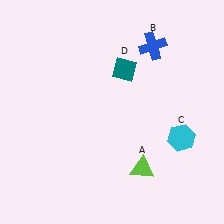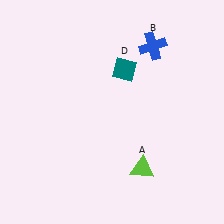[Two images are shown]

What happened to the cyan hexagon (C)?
The cyan hexagon (C) was removed in Image 2. It was in the bottom-right area of Image 1.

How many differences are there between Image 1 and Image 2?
There is 1 difference between the two images.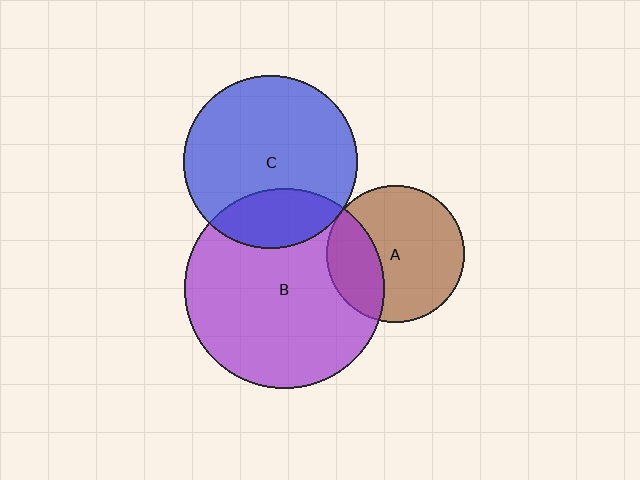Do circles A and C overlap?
Yes.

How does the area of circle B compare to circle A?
Approximately 2.1 times.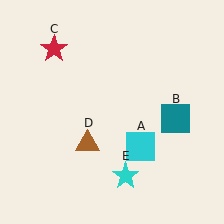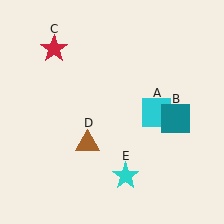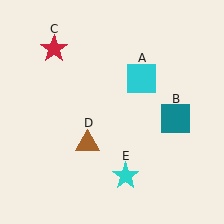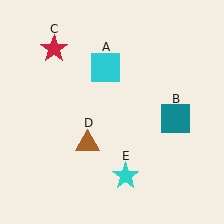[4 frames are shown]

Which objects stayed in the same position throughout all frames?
Teal square (object B) and red star (object C) and brown triangle (object D) and cyan star (object E) remained stationary.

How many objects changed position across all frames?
1 object changed position: cyan square (object A).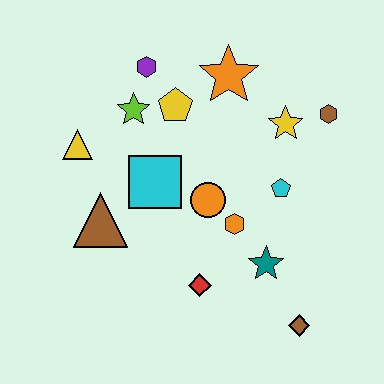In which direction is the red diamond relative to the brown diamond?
The red diamond is to the left of the brown diamond.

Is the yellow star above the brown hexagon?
No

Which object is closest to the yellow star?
The brown hexagon is closest to the yellow star.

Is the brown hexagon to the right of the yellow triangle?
Yes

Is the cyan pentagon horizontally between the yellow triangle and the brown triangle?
No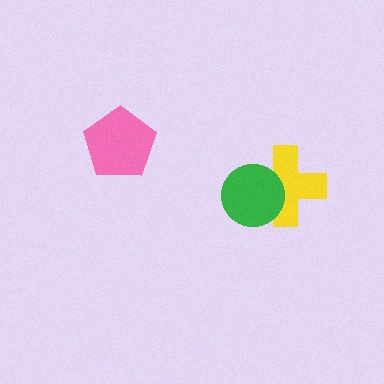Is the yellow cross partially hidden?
Yes, it is partially covered by another shape.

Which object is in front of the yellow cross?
The green circle is in front of the yellow cross.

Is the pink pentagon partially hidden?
No, no other shape covers it.